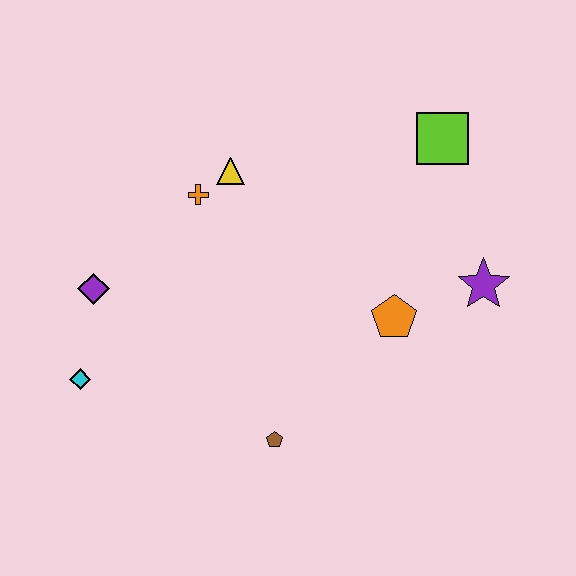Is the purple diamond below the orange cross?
Yes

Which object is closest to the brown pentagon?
The orange pentagon is closest to the brown pentagon.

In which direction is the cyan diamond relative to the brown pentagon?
The cyan diamond is to the left of the brown pentagon.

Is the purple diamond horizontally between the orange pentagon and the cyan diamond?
Yes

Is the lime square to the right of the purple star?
No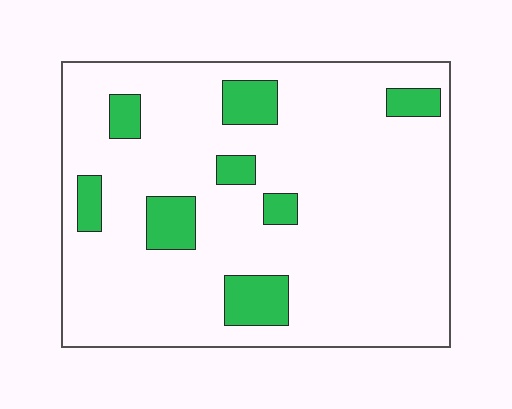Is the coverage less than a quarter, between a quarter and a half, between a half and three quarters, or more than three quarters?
Less than a quarter.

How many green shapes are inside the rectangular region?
8.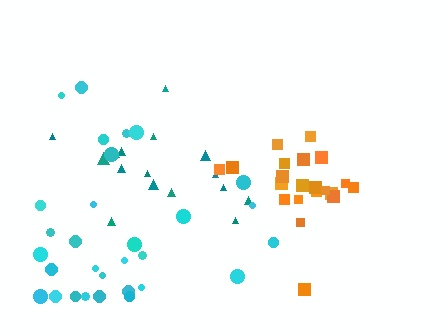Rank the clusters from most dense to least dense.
orange, teal, cyan.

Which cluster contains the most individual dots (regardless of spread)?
Cyan (30).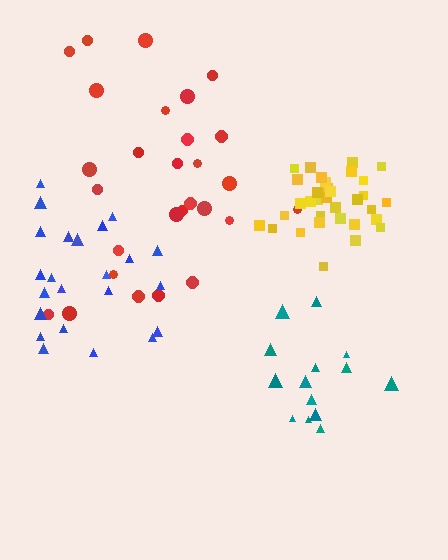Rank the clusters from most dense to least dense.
yellow, teal, blue, red.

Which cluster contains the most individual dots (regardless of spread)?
Yellow (34).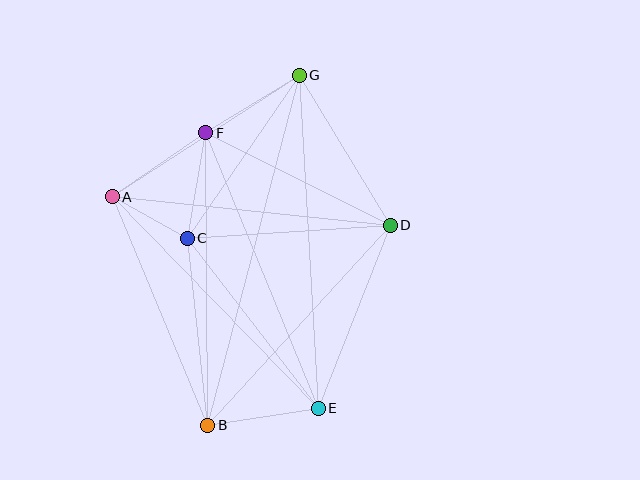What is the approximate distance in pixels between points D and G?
The distance between D and G is approximately 175 pixels.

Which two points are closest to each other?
Points A and C are closest to each other.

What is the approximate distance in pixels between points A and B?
The distance between A and B is approximately 248 pixels.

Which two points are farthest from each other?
Points B and G are farthest from each other.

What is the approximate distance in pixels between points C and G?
The distance between C and G is approximately 198 pixels.